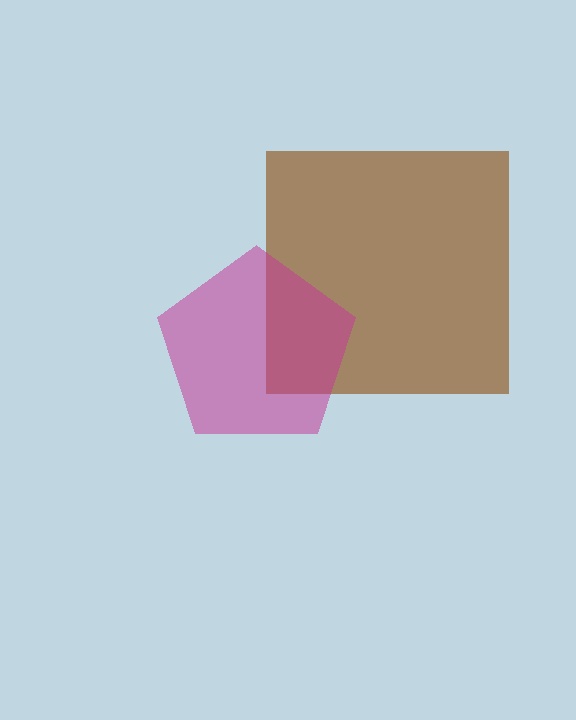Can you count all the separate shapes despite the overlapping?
Yes, there are 2 separate shapes.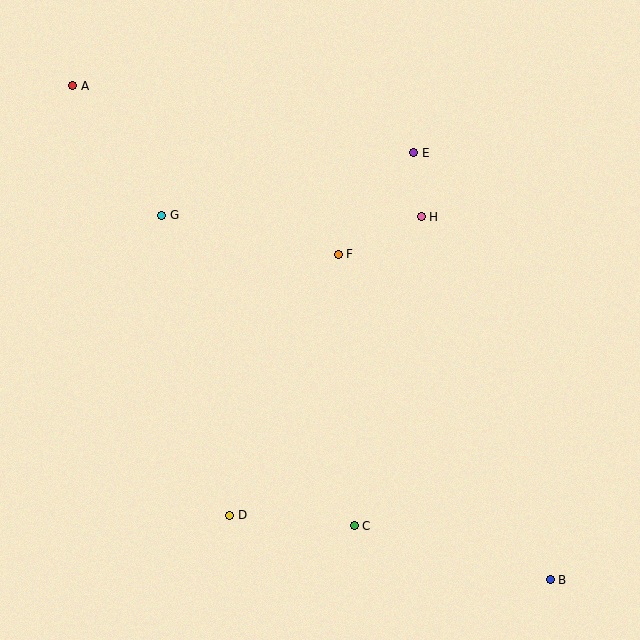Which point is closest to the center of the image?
Point F at (338, 254) is closest to the center.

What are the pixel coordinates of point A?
Point A is at (73, 86).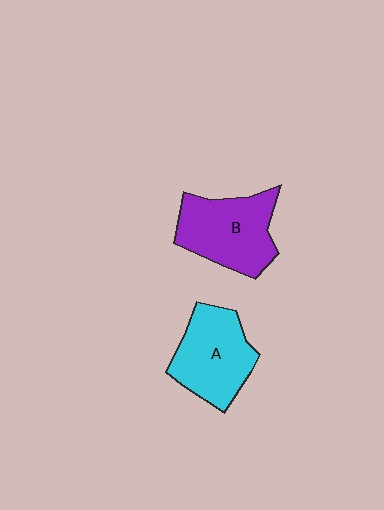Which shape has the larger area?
Shape B (purple).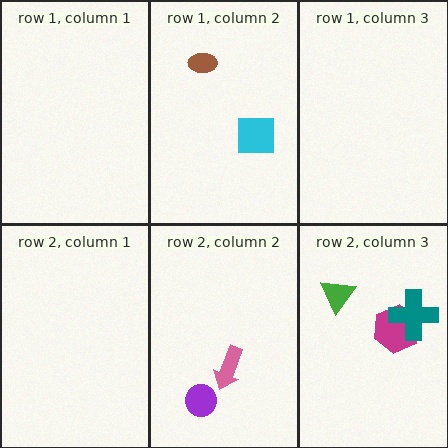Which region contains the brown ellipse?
The row 1, column 2 region.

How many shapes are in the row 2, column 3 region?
3.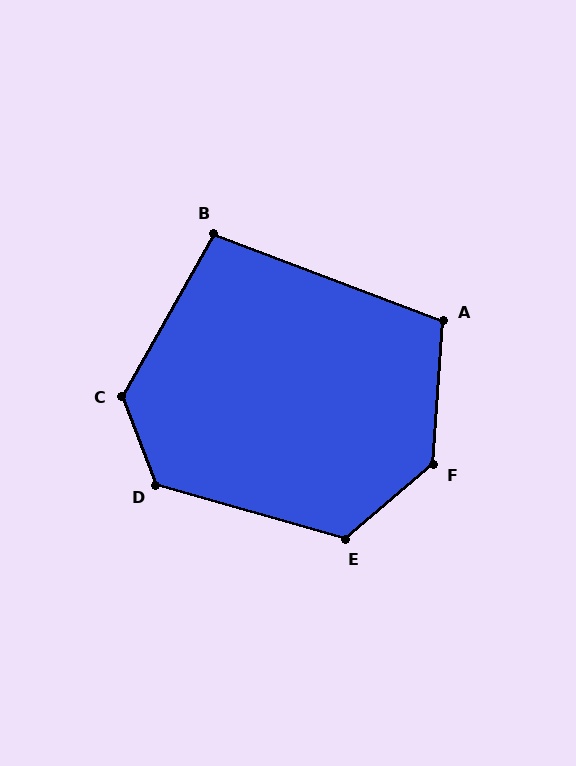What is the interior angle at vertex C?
Approximately 129 degrees (obtuse).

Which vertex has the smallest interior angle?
B, at approximately 99 degrees.